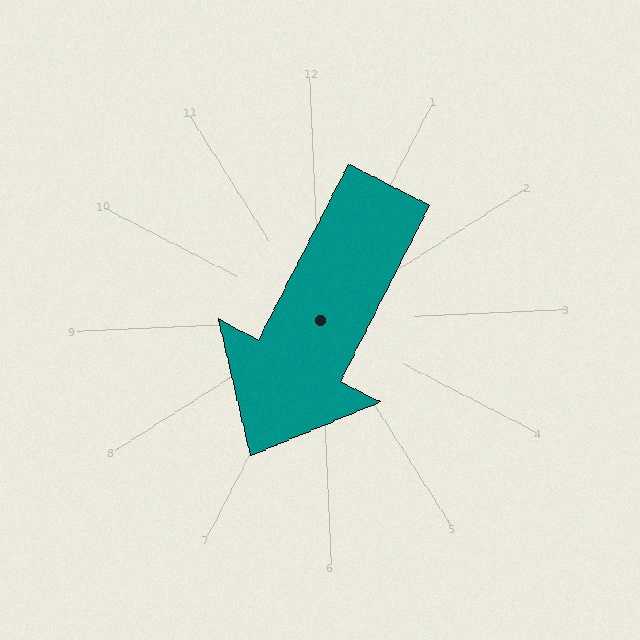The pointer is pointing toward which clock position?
Roughly 7 o'clock.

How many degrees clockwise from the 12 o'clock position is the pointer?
Approximately 210 degrees.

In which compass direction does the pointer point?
Southwest.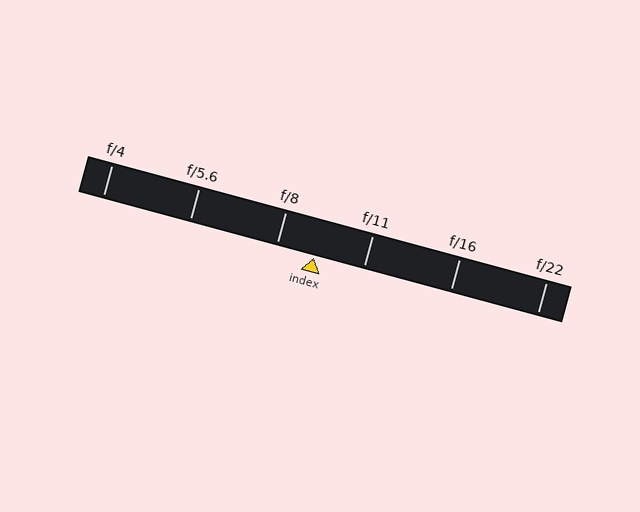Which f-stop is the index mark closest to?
The index mark is closest to f/8.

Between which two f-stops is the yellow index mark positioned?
The index mark is between f/8 and f/11.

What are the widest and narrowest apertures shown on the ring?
The widest aperture shown is f/4 and the narrowest is f/22.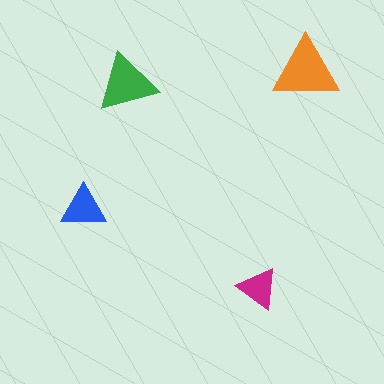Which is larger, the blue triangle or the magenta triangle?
The blue one.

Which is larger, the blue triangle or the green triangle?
The green one.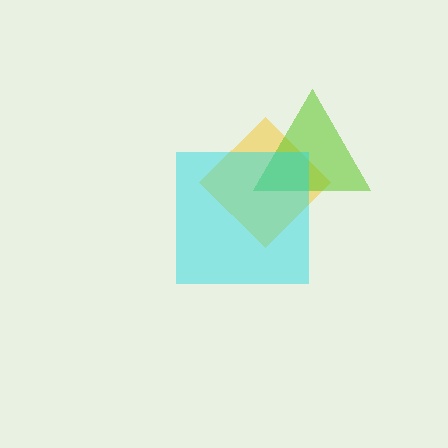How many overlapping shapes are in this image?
There are 3 overlapping shapes in the image.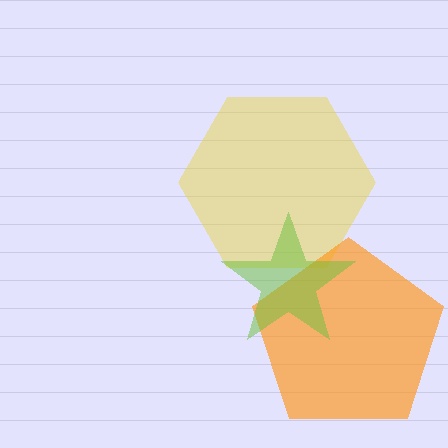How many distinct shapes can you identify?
There are 3 distinct shapes: a yellow hexagon, an orange pentagon, a lime star.